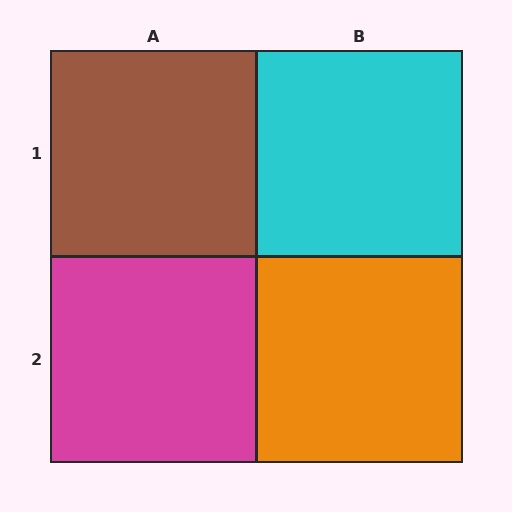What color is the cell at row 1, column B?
Cyan.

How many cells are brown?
1 cell is brown.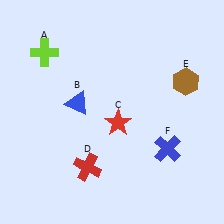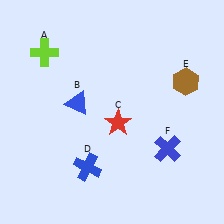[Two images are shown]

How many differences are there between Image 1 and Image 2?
There is 1 difference between the two images.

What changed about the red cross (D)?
In Image 1, D is red. In Image 2, it changed to blue.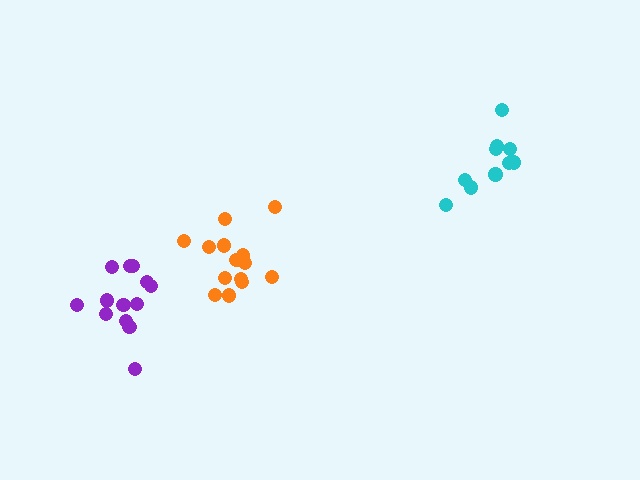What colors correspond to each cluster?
The clusters are colored: purple, cyan, orange.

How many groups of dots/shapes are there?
There are 3 groups.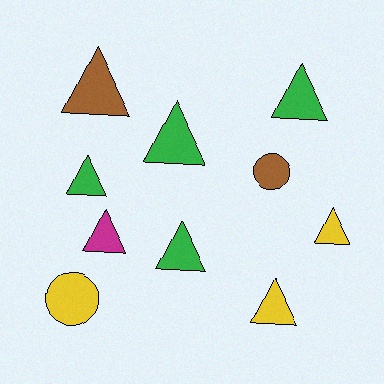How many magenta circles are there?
There are no magenta circles.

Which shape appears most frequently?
Triangle, with 8 objects.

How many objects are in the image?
There are 10 objects.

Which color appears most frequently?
Green, with 4 objects.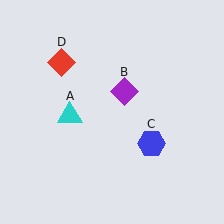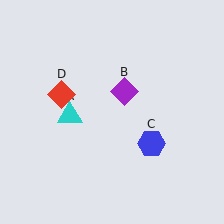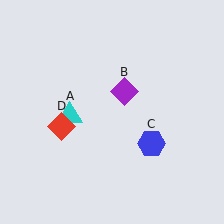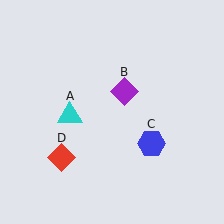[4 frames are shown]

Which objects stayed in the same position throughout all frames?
Cyan triangle (object A) and purple diamond (object B) and blue hexagon (object C) remained stationary.